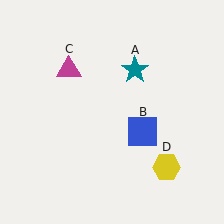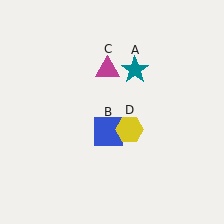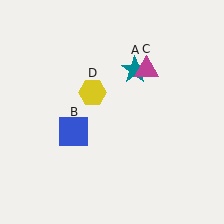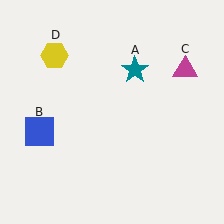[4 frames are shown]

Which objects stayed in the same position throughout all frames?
Teal star (object A) remained stationary.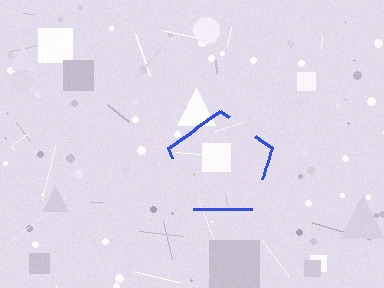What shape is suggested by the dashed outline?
The dashed outline suggests a pentagon.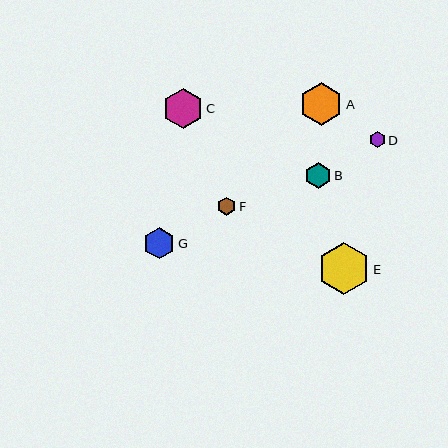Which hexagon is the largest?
Hexagon E is the largest with a size of approximately 52 pixels.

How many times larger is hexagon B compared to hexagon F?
Hexagon B is approximately 1.4 times the size of hexagon F.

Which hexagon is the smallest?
Hexagon D is the smallest with a size of approximately 15 pixels.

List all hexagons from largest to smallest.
From largest to smallest: E, A, C, G, B, F, D.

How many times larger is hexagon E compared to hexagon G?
Hexagon E is approximately 1.7 times the size of hexagon G.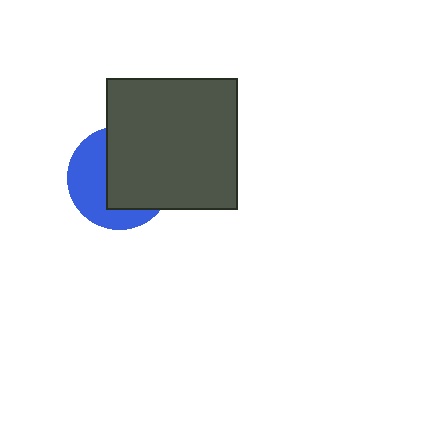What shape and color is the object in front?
The object in front is a dark gray square.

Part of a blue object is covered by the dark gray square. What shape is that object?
It is a circle.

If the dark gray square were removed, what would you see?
You would see the complete blue circle.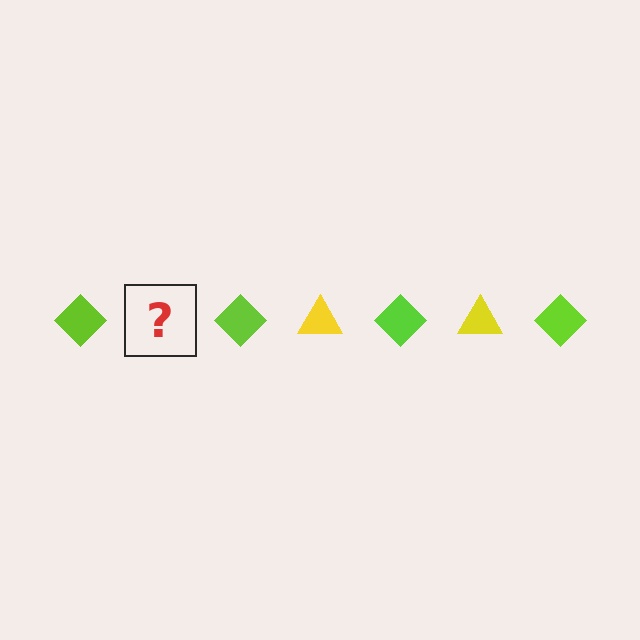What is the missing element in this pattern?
The missing element is a yellow triangle.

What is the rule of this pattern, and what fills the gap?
The rule is that the pattern alternates between lime diamond and yellow triangle. The gap should be filled with a yellow triangle.